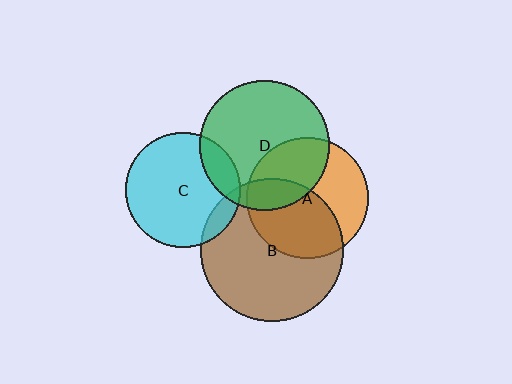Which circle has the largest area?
Circle B (brown).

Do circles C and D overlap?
Yes.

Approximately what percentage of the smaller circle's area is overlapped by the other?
Approximately 15%.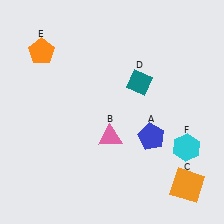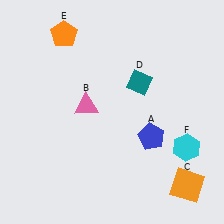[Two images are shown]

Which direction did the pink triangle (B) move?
The pink triangle (B) moved up.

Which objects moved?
The objects that moved are: the pink triangle (B), the orange pentagon (E).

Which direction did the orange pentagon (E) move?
The orange pentagon (E) moved right.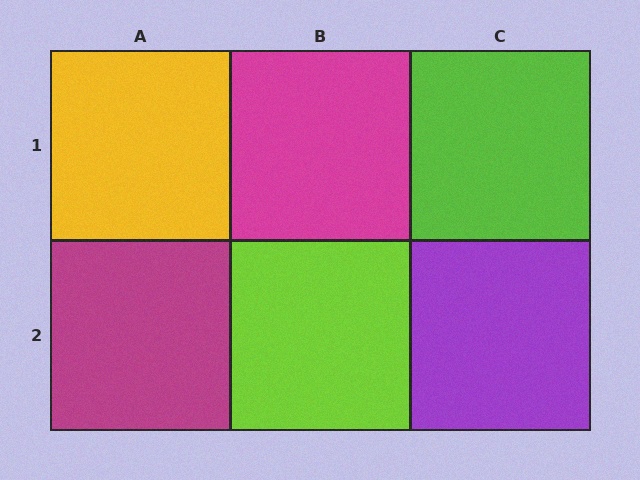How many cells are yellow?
1 cell is yellow.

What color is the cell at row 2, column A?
Magenta.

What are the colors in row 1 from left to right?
Yellow, magenta, lime.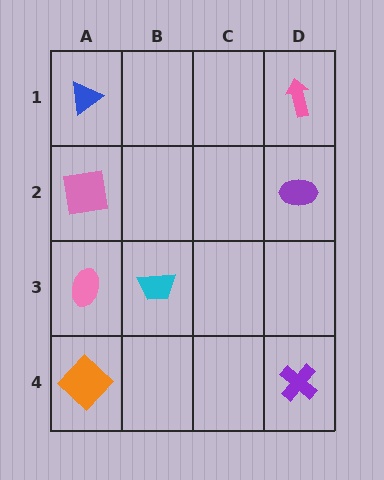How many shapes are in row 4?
2 shapes.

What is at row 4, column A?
An orange diamond.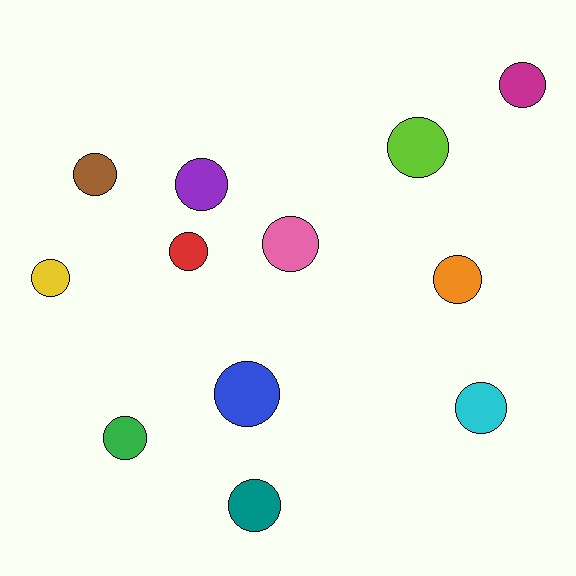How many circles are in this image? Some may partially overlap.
There are 12 circles.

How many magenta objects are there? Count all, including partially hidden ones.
There is 1 magenta object.